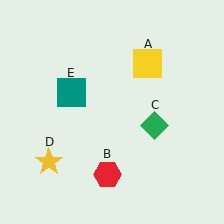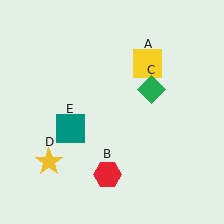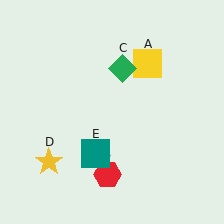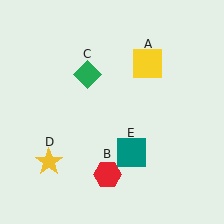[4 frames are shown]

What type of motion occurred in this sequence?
The green diamond (object C), teal square (object E) rotated counterclockwise around the center of the scene.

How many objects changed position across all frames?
2 objects changed position: green diamond (object C), teal square (object E).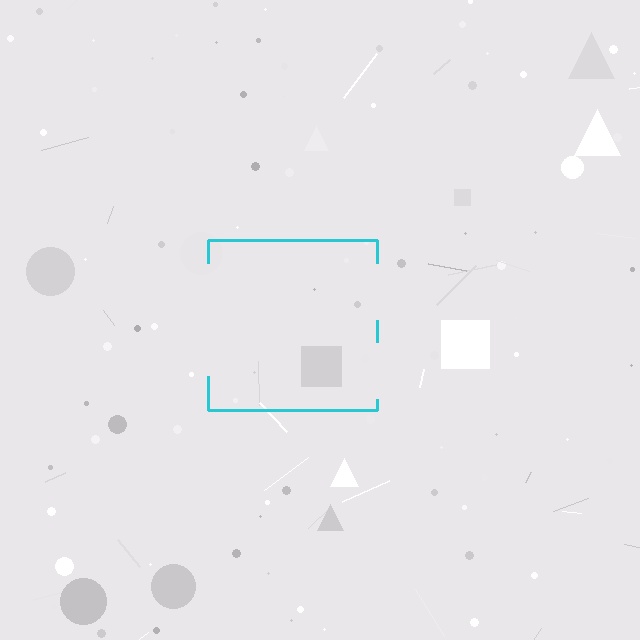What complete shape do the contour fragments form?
The contour fragments form a square.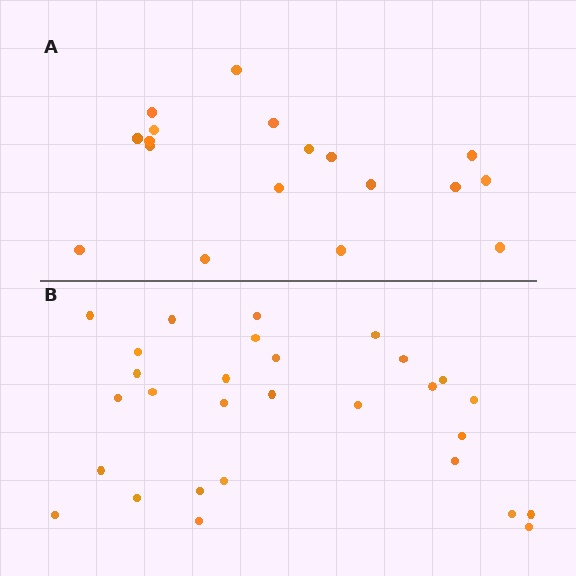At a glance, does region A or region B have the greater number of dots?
Region B (the bottom region) has more dots.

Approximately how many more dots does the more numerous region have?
Region B has roughly 12 or so more dots than region A.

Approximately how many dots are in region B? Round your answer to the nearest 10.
About 30 dots. (The exact count is 29, which rounds to 30.)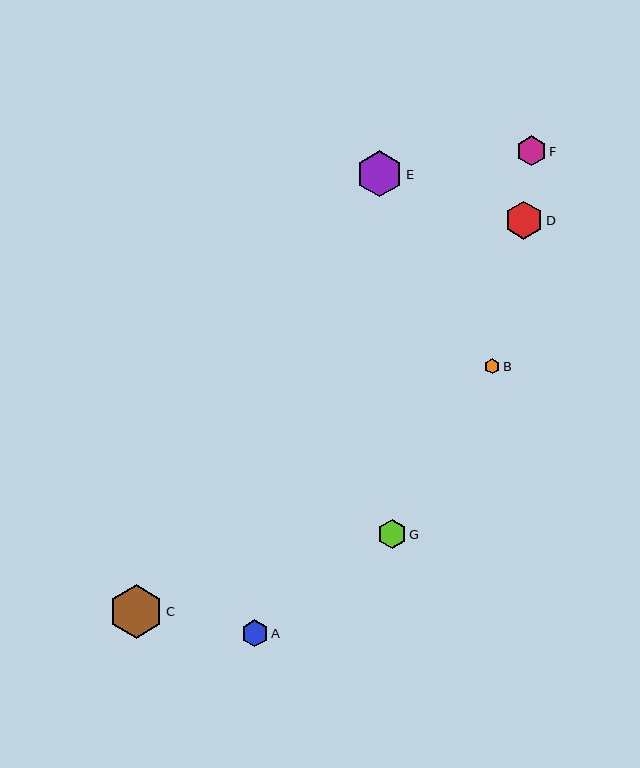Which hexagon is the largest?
Hexagon C is the largest with a size of approximately 54 pixels.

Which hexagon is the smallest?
Hexagon B is the smallest with a size of approximately 15 pixels.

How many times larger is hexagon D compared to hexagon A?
Hexagon D is approximately 1.4 times the size of hexagon A.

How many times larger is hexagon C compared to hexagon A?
Hexagon C is approximately 2.0 times the size of hexagon A.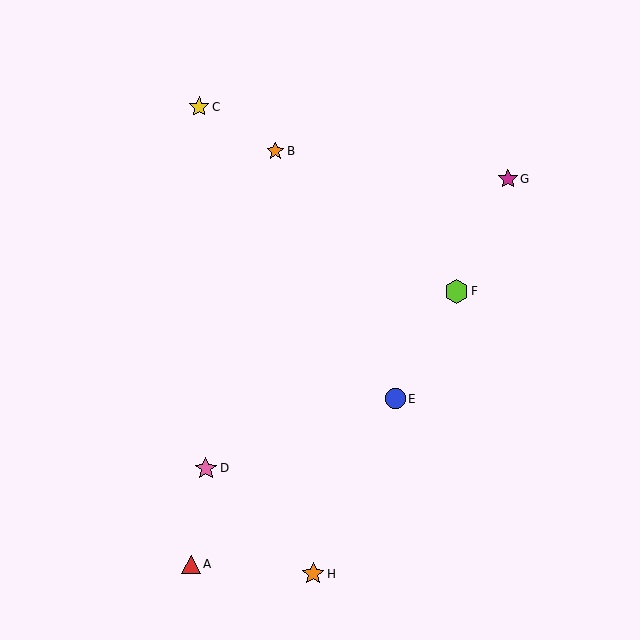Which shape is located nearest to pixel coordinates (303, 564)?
The orange star (labeled H) at (313, 574) is nearest to that location.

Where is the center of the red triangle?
The center of the red triangle is at (191, 564).